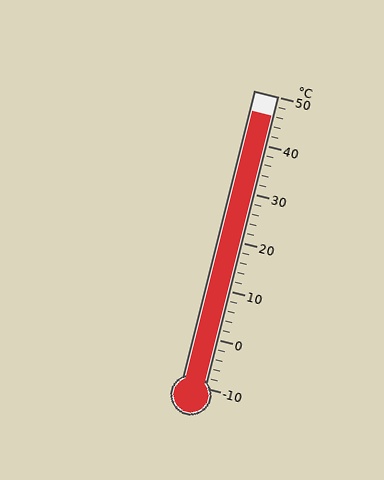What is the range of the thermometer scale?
The thermometer scale ranges from -10°C to 50°C.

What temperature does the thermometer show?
The thermometer shows approximately 46°C.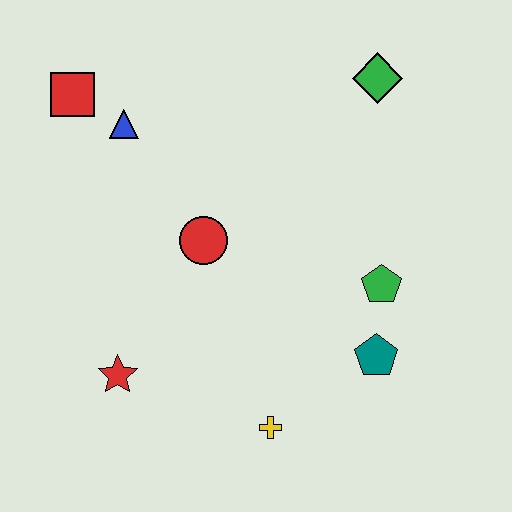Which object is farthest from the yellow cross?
The red square is farthest from the yellow cross.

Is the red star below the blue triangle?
Yes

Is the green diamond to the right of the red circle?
Yes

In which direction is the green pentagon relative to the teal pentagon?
The green pentagon is above the teal pentagon.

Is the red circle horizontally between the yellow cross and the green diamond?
No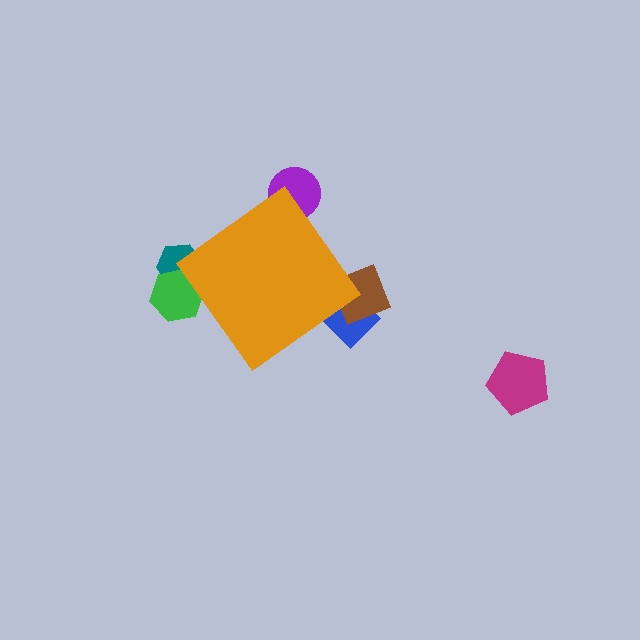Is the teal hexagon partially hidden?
Yes, the teal hexagon is partially hidden behind the orange diamond.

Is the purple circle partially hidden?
Yes, the purple circle is partially hidden behind the orange diamond.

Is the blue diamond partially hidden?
Yes, the blue diamond is partially hidden behind the orange diamond.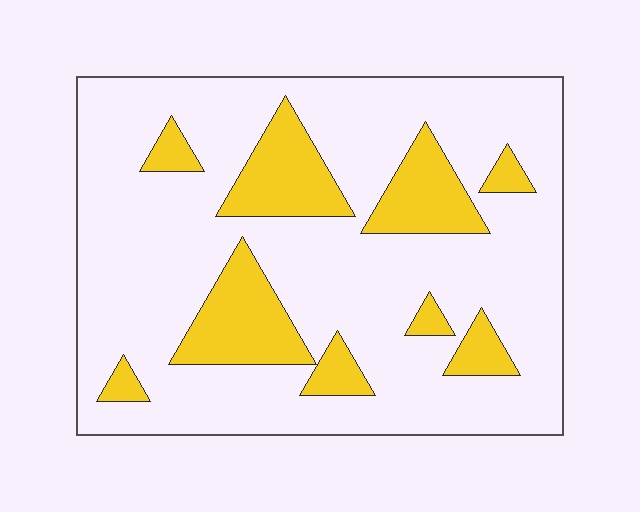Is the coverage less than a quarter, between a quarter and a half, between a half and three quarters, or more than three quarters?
Less than a quarter.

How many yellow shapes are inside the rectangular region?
9.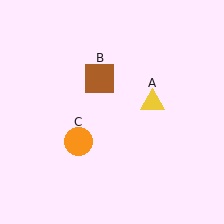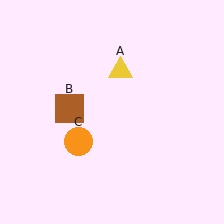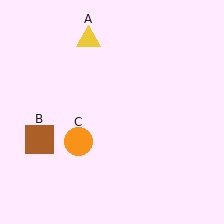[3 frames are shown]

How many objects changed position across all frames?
2 objects changed position: yellow triangle (object A), brown square (object B).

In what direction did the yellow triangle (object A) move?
The yellow triangle (object A) moved up and to the left.